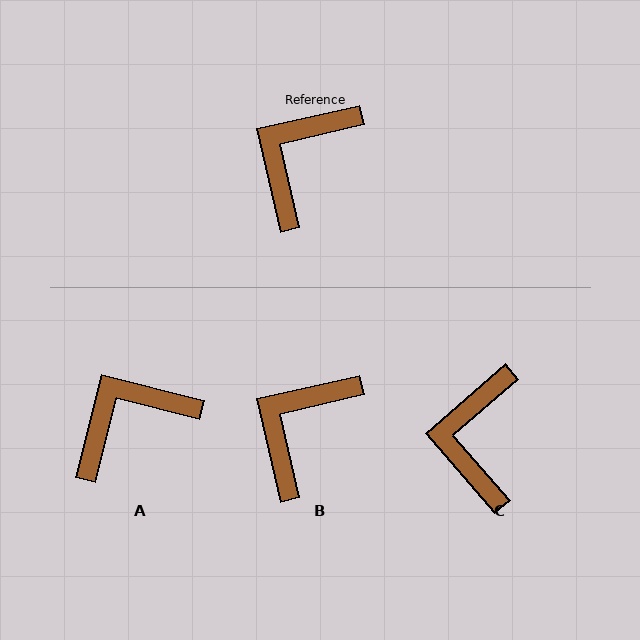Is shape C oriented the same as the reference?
No, it is off by about 28 degrees.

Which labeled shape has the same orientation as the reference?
B.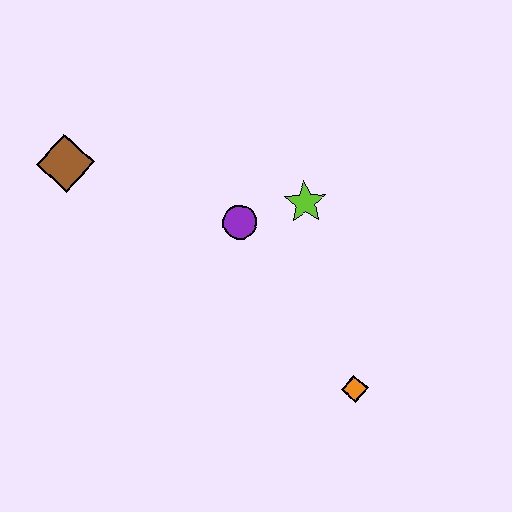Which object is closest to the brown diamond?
The purple circle is closest to the brown diamond.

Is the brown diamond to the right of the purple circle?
No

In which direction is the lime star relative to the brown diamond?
The lime star is to the right of the brown diamond.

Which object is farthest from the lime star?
The brown diamond is farthest from the lime star.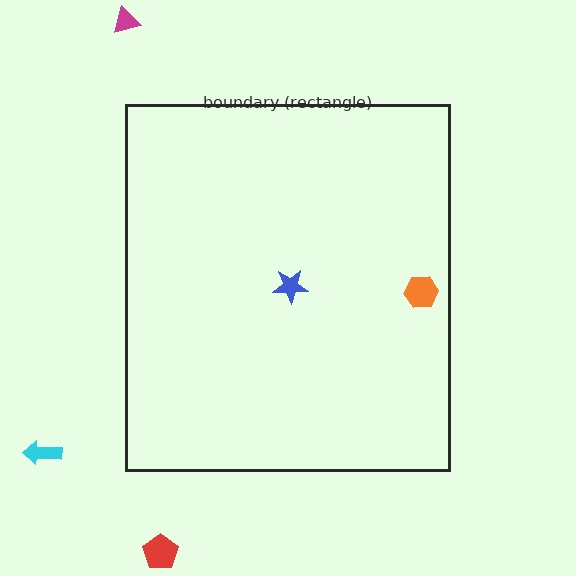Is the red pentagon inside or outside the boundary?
Outside.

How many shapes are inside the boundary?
2 inside, 3 outside.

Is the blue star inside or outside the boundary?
Inside.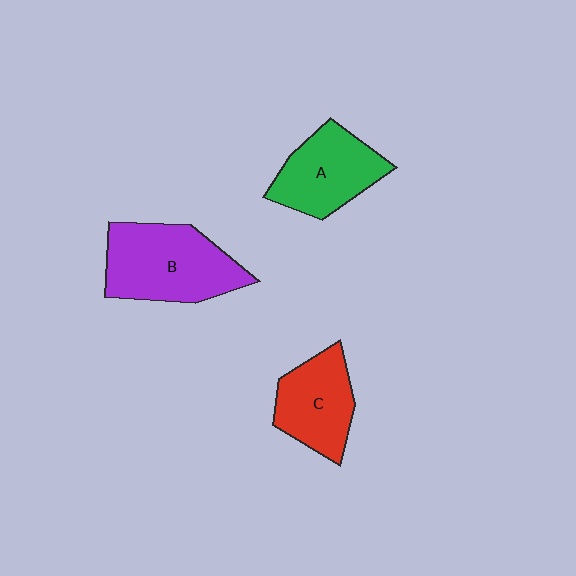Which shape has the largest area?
Shape B (purple).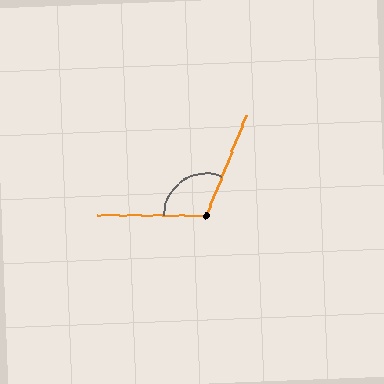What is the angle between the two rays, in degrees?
Approximately 112 degrees.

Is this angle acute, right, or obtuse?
It is obtuse.